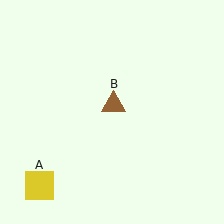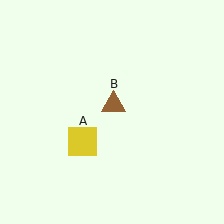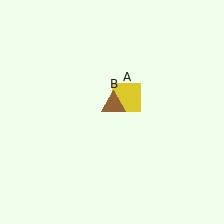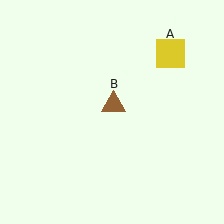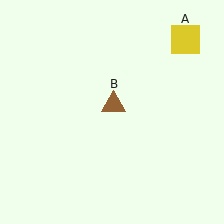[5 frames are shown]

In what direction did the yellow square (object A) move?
The yellow square (object A) moved up and to the right.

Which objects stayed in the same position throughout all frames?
Brown triangle (object B) remained stationary.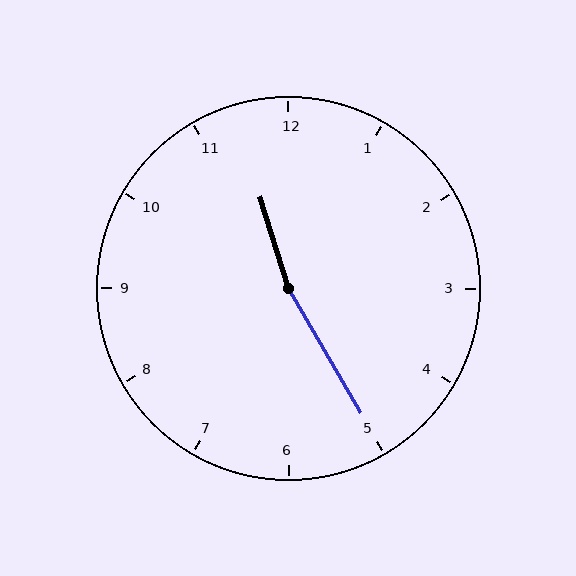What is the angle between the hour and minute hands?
Approximately 168 degrees.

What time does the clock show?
11:25.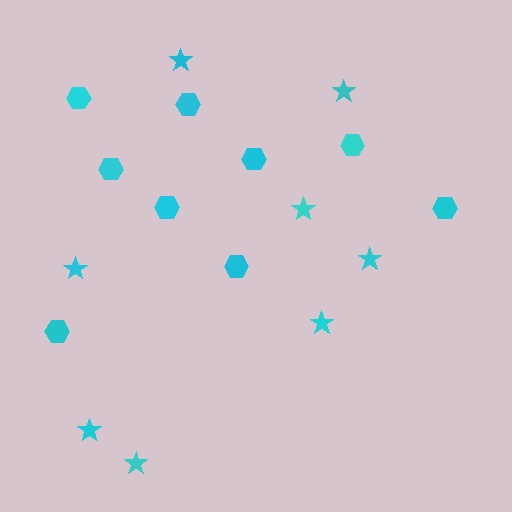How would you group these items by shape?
There are 2 groups: one group of hexagons (9) and one group of stars (8).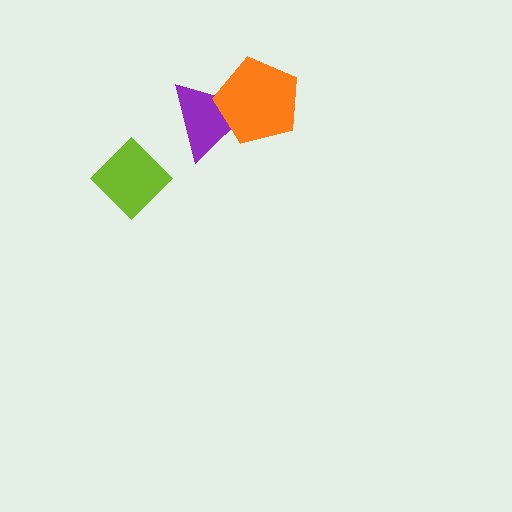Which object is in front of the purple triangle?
The orange pentagon is in front of the purple triangle.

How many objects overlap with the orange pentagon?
1 object overlaps with the orange pentagon.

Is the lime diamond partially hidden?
No, no other shape covers it.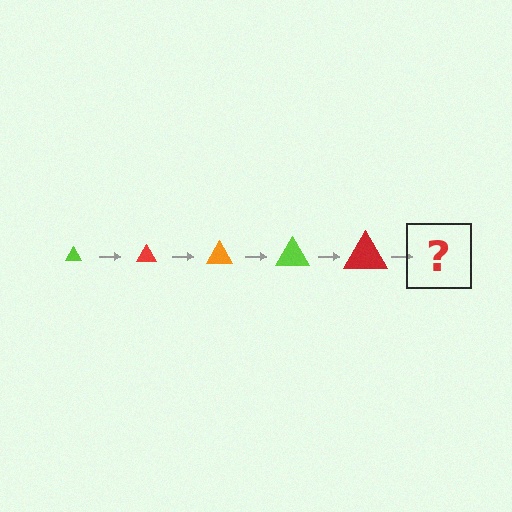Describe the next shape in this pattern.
It should be an orange triangle, larger than the previous one.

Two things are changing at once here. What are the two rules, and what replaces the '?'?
The two rules are that the triangle grows larger each step and the color cycles through lime, red, and orange. The '?' should be an orange triangle, larger than the previous one.